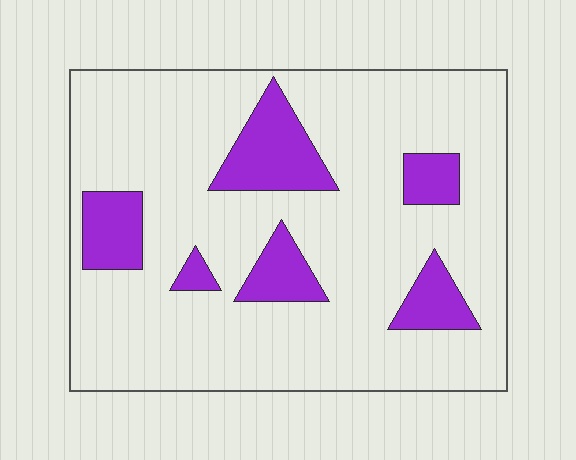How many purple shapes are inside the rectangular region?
6.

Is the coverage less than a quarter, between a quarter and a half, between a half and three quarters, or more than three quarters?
Less than a quarter.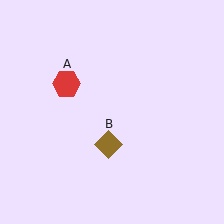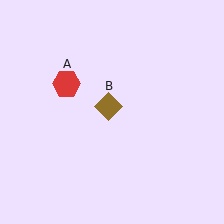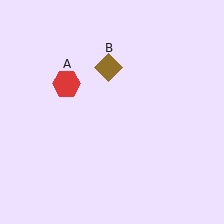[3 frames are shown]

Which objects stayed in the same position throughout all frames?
Red hexagon (object A) remained stationary.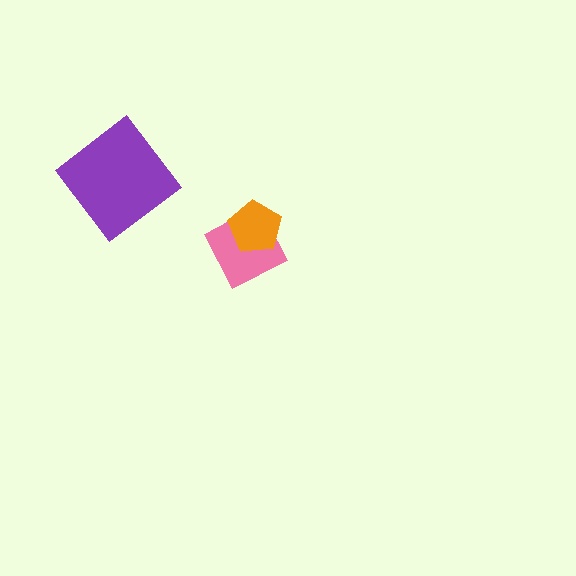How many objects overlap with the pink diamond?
1 object overlaps with the pink diamond.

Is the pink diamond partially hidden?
Yes, it is partially covered by another shape.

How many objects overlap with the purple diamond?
0 objects overlap with the purple diamond.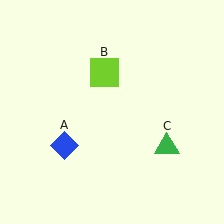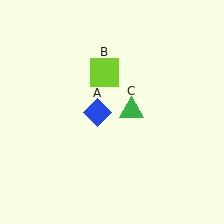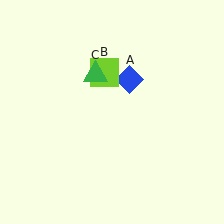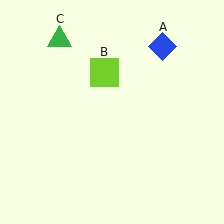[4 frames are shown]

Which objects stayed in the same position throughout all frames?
Lime square (object B) remained stationary.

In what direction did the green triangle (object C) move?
The green triangle (object C) moved up and to the left.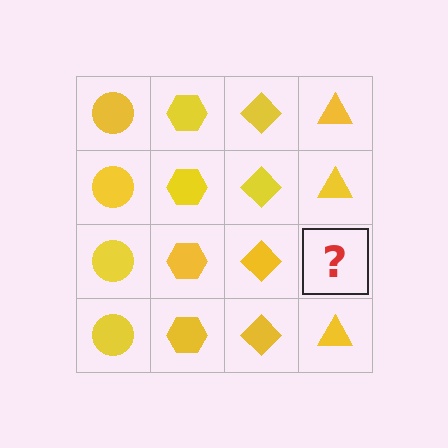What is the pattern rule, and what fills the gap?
The rule is that each column has a consistent shape. The gap should be filled with a yellow triangle.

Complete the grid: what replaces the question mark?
The question mark should be replaced with a yellow triangle.